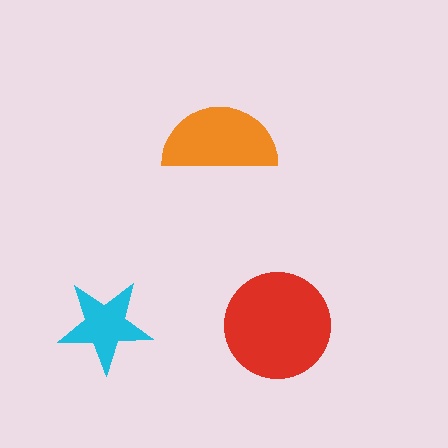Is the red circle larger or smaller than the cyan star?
Larger.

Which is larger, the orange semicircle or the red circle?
The red circle.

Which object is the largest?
The red circle.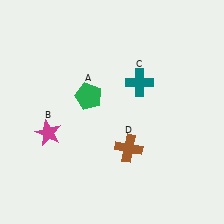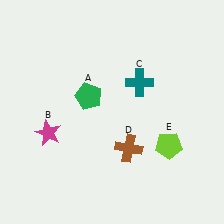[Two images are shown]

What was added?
A lime pentagon (E) was added in Image 2.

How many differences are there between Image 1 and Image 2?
There is 1 difference between the two images.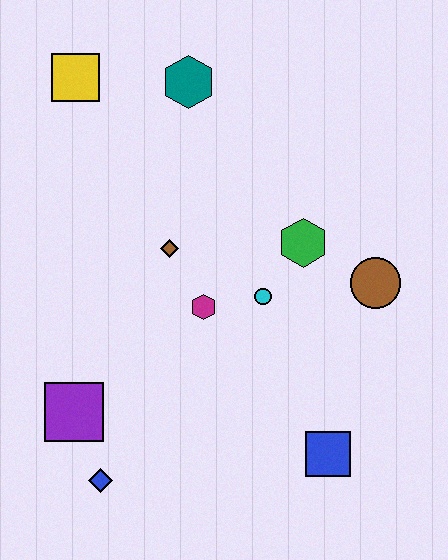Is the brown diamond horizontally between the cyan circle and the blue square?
No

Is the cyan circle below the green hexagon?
Yes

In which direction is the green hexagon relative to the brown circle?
The green hexagon is to the left of the brown circle.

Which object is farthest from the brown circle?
The yellow square is farthest from the brown circle.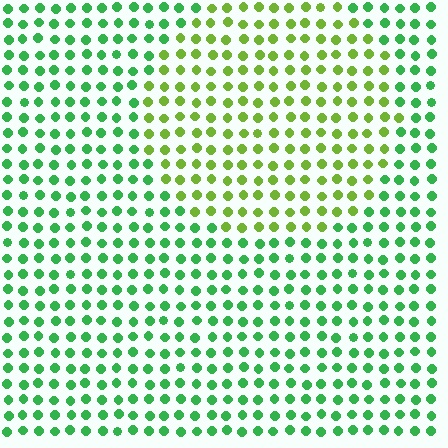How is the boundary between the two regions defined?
The boundary is defined purely by a slight shift in hue (about 41 degrees). Spacing, size, and orientation are identical on both sides.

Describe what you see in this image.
The image is filled with small green elements in a uniform arrangement. A circle-shaped region is visible where the elements are tinted to a slightly different hue, forming a subtle color boundary.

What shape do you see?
I see a circle.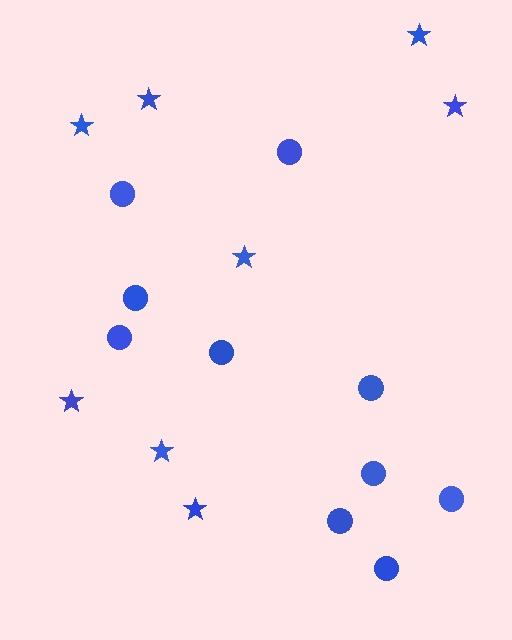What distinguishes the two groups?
There are 2 groups: one group of circles (10) and one group of stars (8).